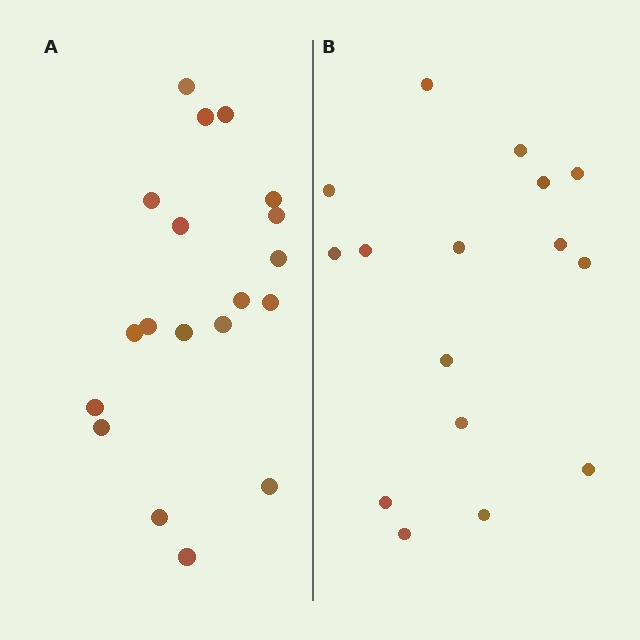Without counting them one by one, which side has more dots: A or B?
Region A (the left region) has more dots.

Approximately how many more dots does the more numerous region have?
Region A has just a few more — roughly 2 or 3 more dots than region B.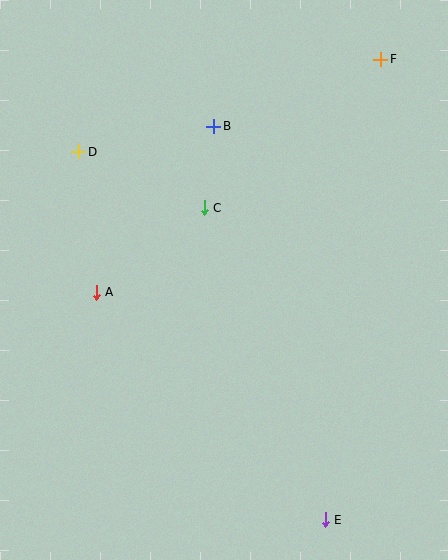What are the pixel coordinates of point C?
Point C is at (204, 208).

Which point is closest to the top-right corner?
Point F is closest to the top-right corner.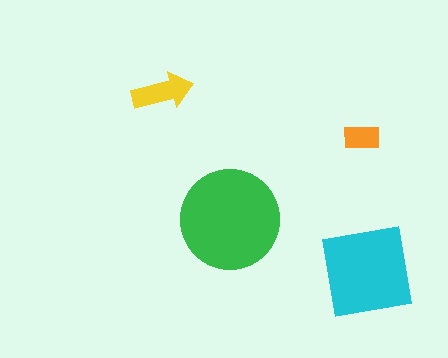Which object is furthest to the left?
The yellow arrow is leftmost.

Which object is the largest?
The green circle.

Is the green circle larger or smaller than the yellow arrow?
Larger.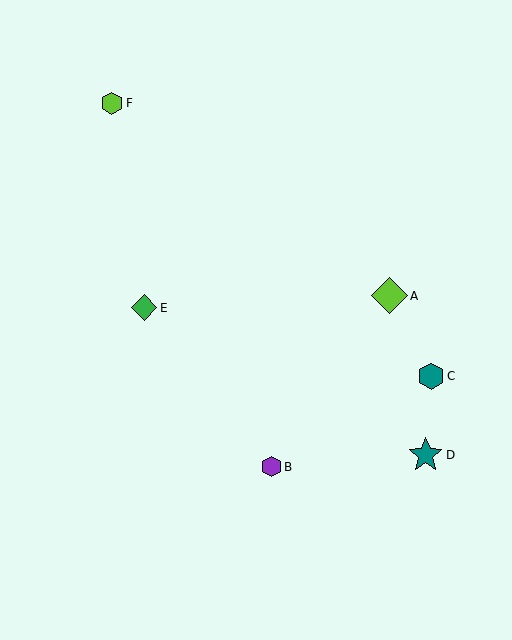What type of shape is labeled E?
Shape E is a green diamond.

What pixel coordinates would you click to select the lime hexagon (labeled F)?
Click at (112, 103) to select the lime hexagon F.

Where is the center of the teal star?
The center of the teal star is at (426, 455).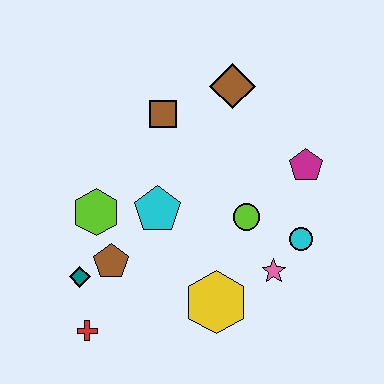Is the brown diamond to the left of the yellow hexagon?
No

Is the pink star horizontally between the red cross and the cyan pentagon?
No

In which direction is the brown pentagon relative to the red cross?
The brown pentagon is above the red cross.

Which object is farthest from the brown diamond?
The red cross is farthest from the brown diamond.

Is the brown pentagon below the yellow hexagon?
No